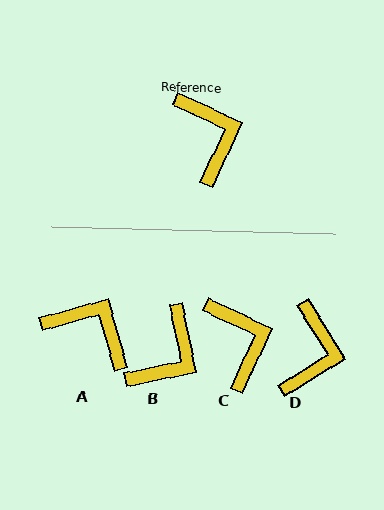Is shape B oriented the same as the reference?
No, it is off by about 53 degrees.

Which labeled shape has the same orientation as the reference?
C.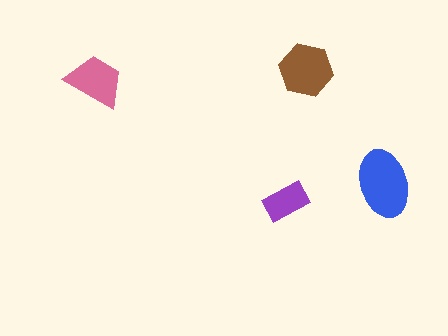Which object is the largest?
The blue ellipse.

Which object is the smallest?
The purple rectangle.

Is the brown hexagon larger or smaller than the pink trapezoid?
Larger.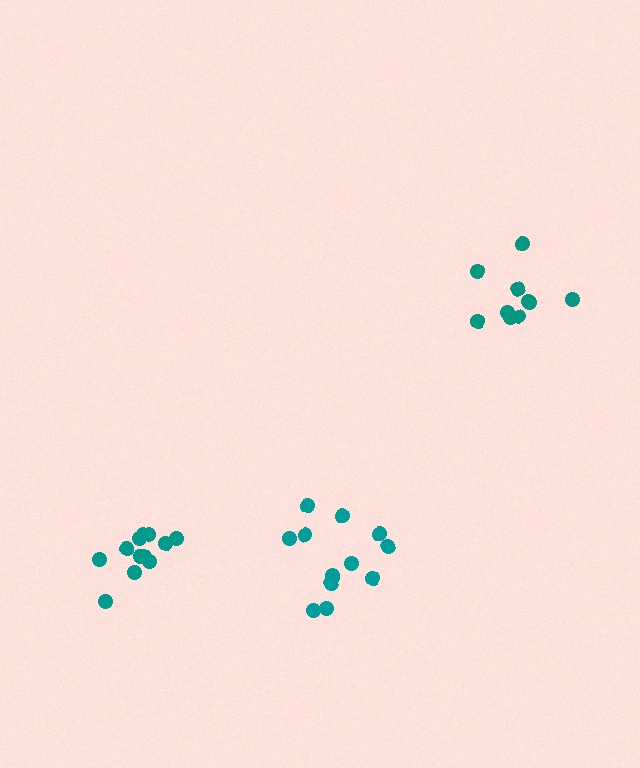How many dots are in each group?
Group 1: 13 dots, Group 2: 10 dots, Group 3: 12 dots (35 total).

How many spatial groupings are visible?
There are 3 spatial groupings.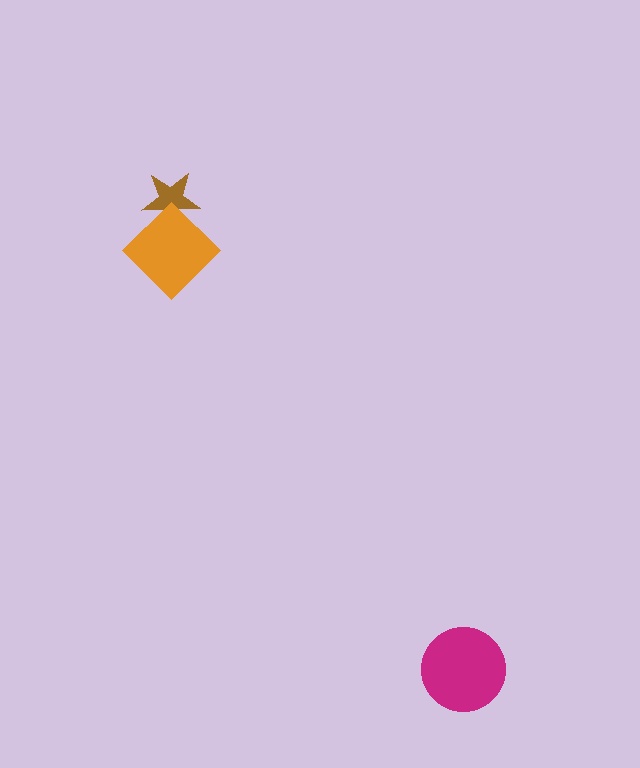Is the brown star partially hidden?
Yes, it is partially covered by another shape.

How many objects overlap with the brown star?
1 object overlaps with the brown star.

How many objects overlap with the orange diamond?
1 object overlaps with the orange diamond.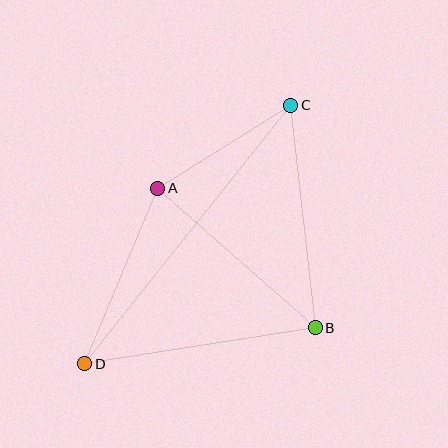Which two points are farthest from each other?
Points C and D are farthest from each other.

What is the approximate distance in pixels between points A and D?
The distance between A and D is approximately 190 pixels.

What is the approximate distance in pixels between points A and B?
The distance between A and B is approximately 210 pixels.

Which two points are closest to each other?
Points A and C are closest to each other.